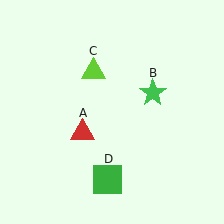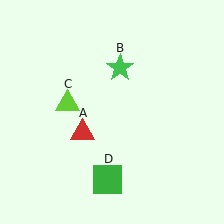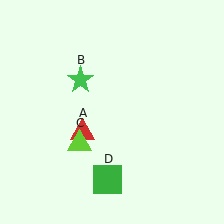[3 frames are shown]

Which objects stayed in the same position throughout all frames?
Red triangle (object A) and green square (object D) remained stationary.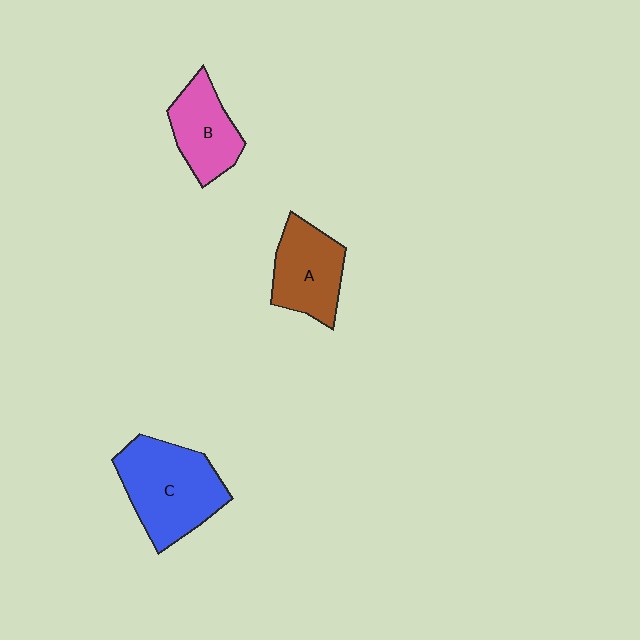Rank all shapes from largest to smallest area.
From largest to smallest: C (blue), A (brown), B (pink).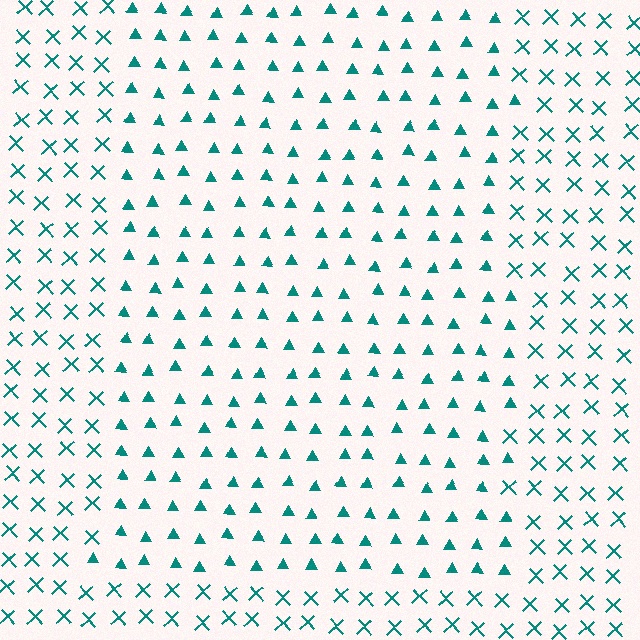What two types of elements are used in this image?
The image uses triangles inside the rectangle region and X marks outside it.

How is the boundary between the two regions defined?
The boundary is defined by a change in element shape: triangles inside vs. X marks outside. All elements share the same color and spacing.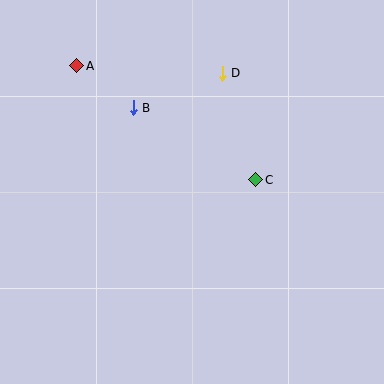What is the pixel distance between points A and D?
The distance between A and D is 146 pixels.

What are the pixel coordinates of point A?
Point A is at (77, 66).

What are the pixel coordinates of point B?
Point B is at (133, 108).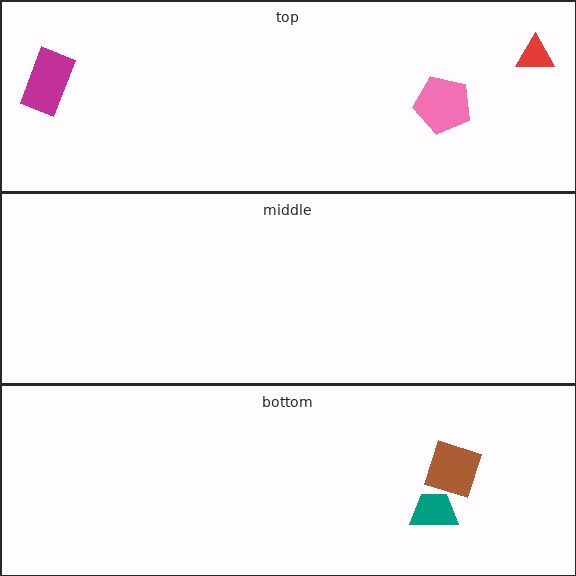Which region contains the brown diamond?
The bottom region.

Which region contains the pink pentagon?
The top region.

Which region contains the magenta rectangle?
The top region.